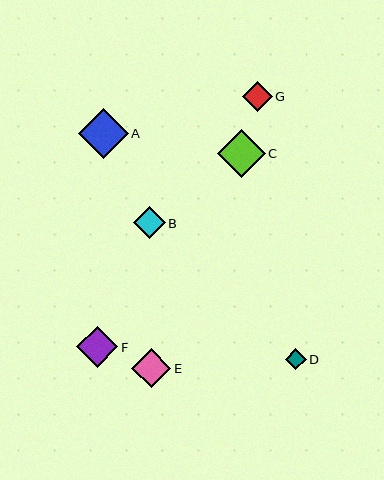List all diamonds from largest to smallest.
From largest to smallest: A, C, F, E, B, G, D.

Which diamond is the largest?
Diamond A is the largest with a size of approximately 50 pixels.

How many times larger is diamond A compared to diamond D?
Diamond A is approximately 2.4 times the size of diamond D.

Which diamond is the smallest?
Diamond D is the smallest with a size of approximately 21 pixels.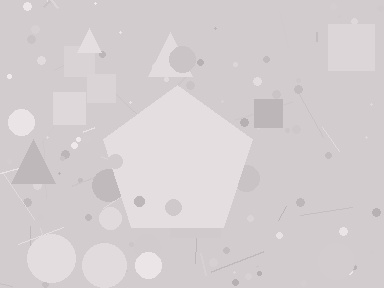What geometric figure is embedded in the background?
A pentagon is embedded in the background.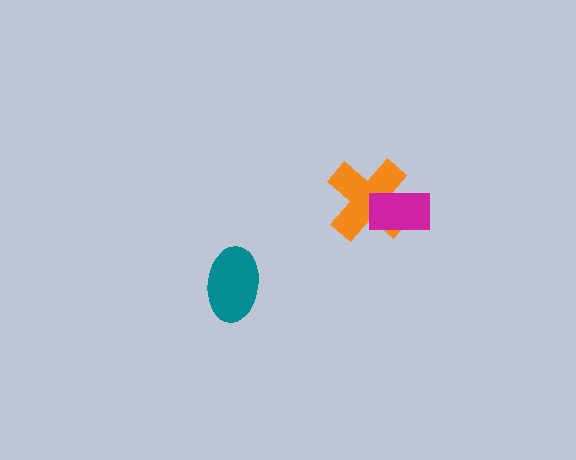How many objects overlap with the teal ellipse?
0 objects overlap with the teal ellipse.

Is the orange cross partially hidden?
Yes, it is partially covered by another shape.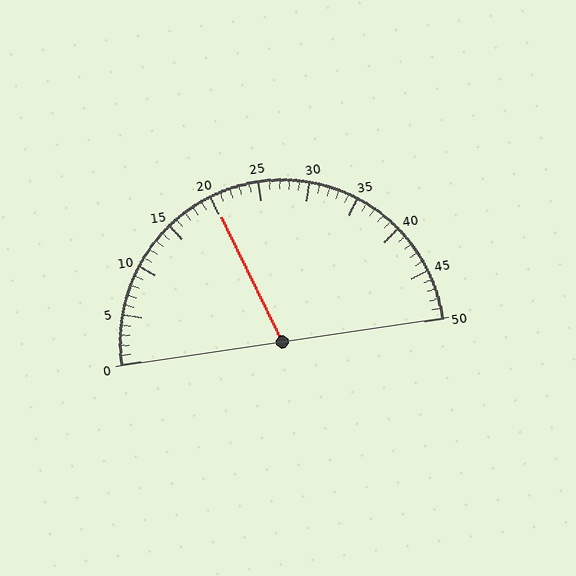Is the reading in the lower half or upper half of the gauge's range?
The reading is in the lower half of the range (0 to 50).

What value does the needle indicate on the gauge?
The needle indicates approximately 20.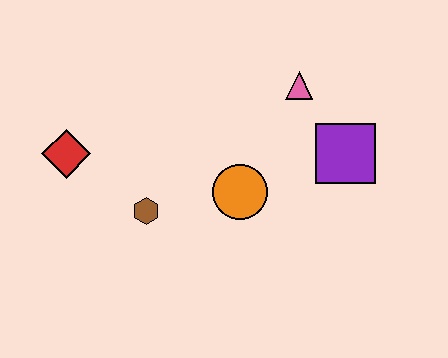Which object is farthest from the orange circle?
The red diamond is farthest from the orange circle.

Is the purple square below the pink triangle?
Yes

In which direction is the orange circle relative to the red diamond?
The orange circle is to the right of the red diamond.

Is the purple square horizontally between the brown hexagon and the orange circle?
No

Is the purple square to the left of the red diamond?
No